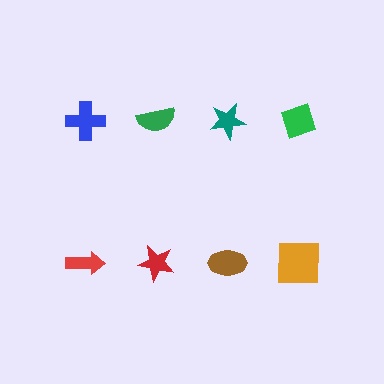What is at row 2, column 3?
A brown ellipse.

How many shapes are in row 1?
4 shapes.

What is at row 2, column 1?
A red arrow.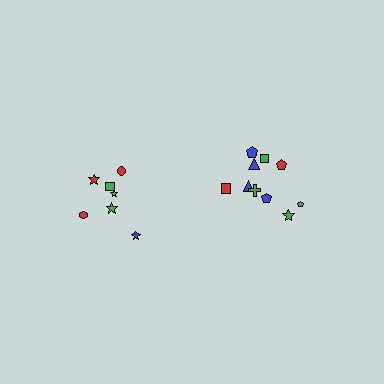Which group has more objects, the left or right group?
The right group.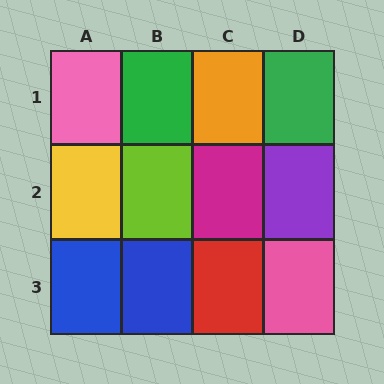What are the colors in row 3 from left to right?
Blue, blue, red, pink.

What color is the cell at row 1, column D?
Green.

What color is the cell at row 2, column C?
Magenta.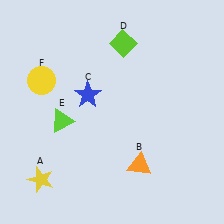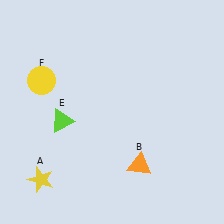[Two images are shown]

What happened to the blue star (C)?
The blue star (C) was removed in Image 2. It was in the top-left area of Image 1.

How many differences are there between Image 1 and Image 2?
There are 2 differences between the two images.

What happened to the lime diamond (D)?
The lime diamond (D) was removed in Image 2. It was in the top-right area of Image 1.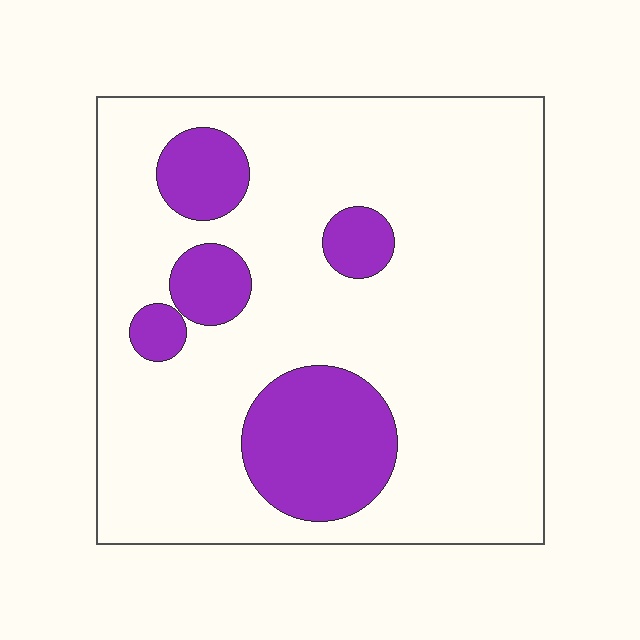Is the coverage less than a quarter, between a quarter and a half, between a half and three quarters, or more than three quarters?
Less than a quarter.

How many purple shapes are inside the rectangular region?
5.